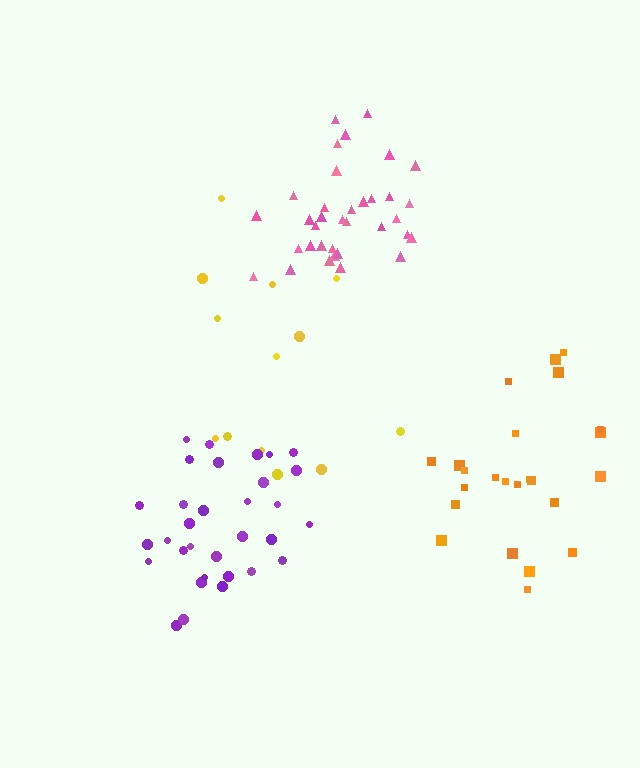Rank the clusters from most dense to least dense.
pink, purple, orange, yellow.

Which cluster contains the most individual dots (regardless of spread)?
Pink (35).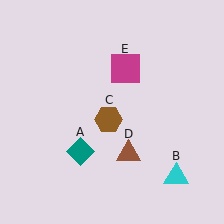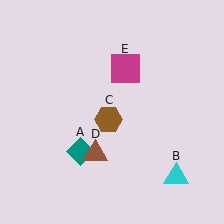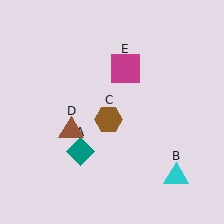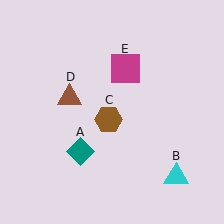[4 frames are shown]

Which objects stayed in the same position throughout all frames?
Teal diamond (object A) and cyan triangle (object B) and brown hexagon (object C) and magenta square (object E) remained stationary.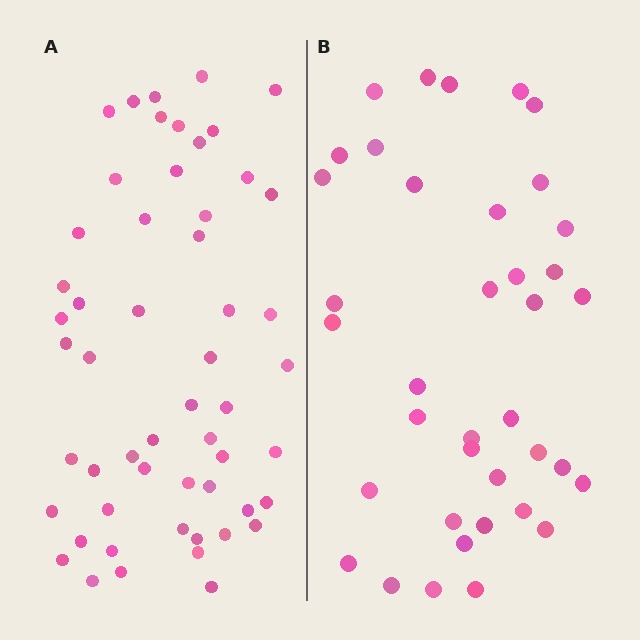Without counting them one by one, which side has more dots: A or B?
Region A (the left region) has more dots.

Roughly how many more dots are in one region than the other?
Region A has approximately 15 more dots than region B.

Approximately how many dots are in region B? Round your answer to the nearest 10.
About 40 dots. (The exact count is 38, which rounds to 40.)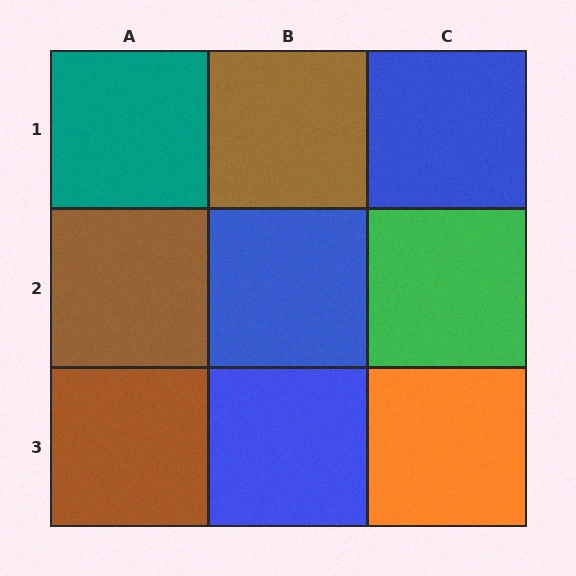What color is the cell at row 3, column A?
Brown.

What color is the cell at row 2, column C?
Green.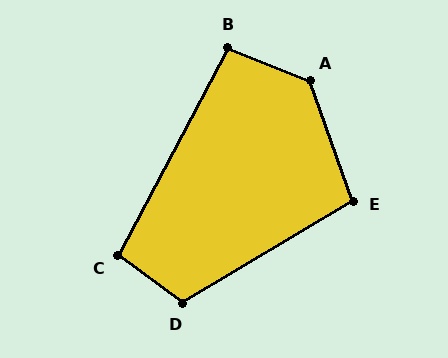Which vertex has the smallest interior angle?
B, at approximately 96 degrees.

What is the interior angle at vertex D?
Approximately 113 degrees (obtuse).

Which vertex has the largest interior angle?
A, at approximately 131 degrees.